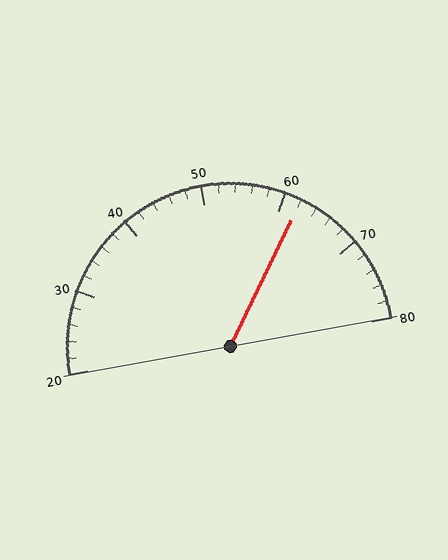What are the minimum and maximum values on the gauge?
The gauge ranges from 20 to 80.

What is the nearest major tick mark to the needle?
The nearest major tick mark is 60.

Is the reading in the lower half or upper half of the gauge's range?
The reading is in the upper half of the range (20 to 80).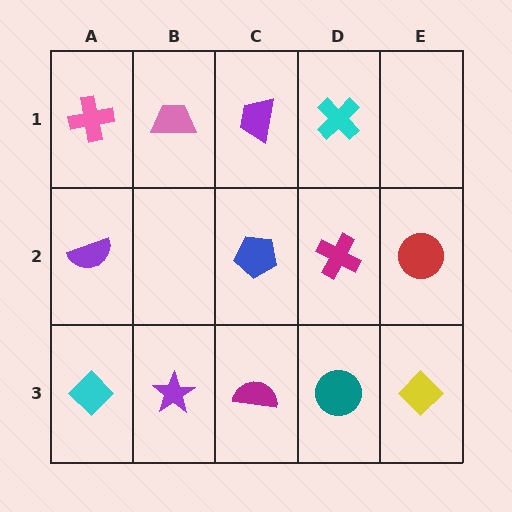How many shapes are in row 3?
5 shapes.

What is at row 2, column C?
A blue pentagon.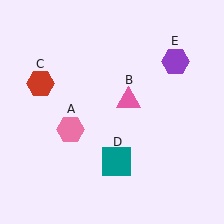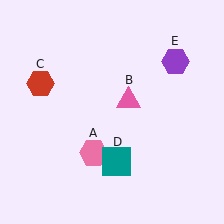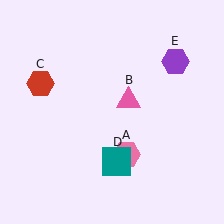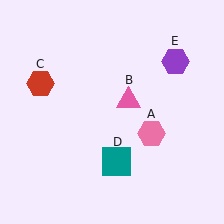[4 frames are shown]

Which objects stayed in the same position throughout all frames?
Pink triangle (object B) and red hexagon (object C) and teal square (object D) and purple hexagon (object E) remained stationary.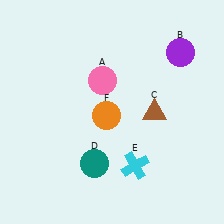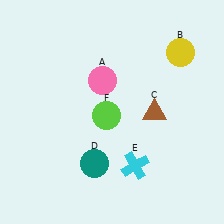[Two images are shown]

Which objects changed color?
B changed from purple to yellow. F changed from orange to lime.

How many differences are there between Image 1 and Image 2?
There are 2 differences between the two images.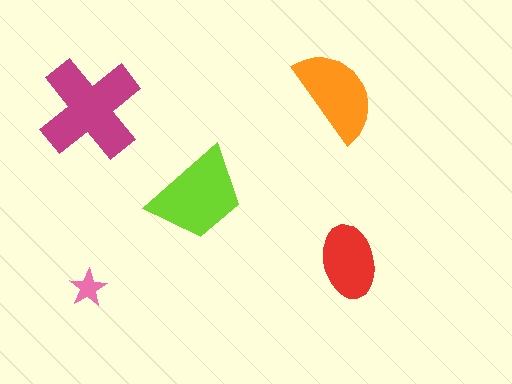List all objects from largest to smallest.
The magenta cross, the lime trapezoid, the orange semicircle, the red ellipse, the pink star.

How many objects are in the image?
There are 5 objects in the image.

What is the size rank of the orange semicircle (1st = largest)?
3rd.